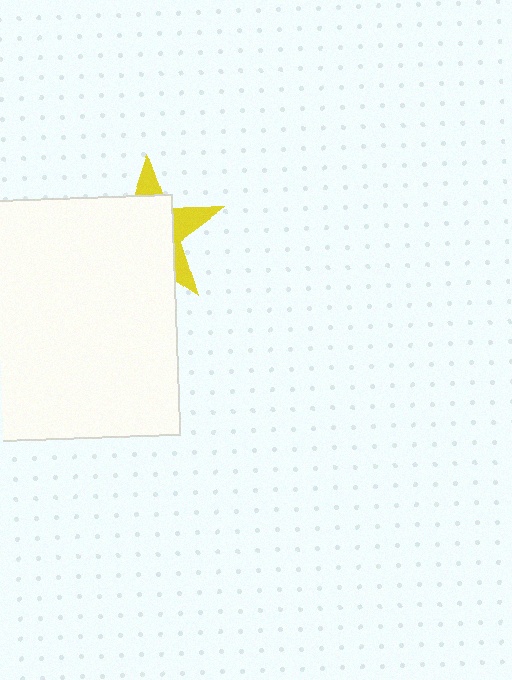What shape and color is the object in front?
The object in front is a white square.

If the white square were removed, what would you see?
You would see the complete yellow star.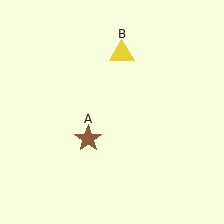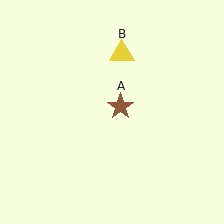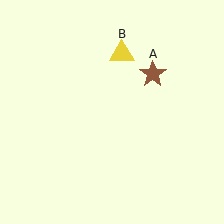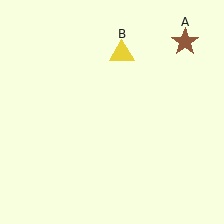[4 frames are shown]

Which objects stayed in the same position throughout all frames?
Yellow triangle (object B) remained stationary.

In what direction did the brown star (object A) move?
The brown star (object A) moved up and to the right.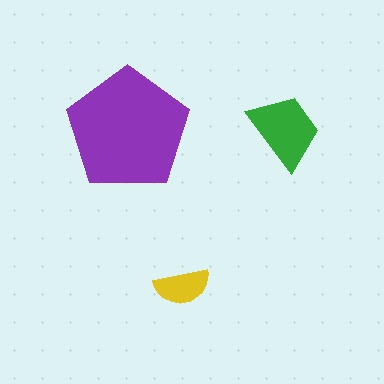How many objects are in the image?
There are 3 objects in the image.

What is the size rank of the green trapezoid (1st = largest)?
2nd.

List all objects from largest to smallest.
The purple pentagon, the green trapezoid, the yellow semicircle.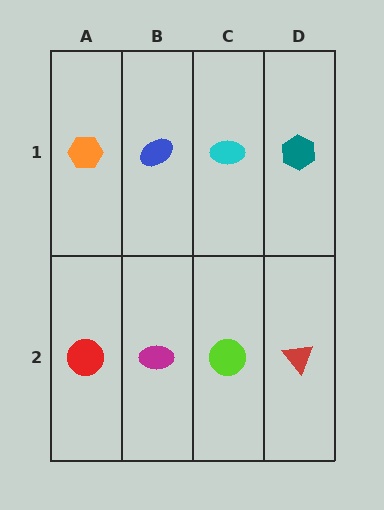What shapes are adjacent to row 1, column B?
A magenta ellipse (row 2, column B), an orange hexagon (row 1, column A), a cyan ellipse (row 1, column C).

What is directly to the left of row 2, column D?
A lime circle.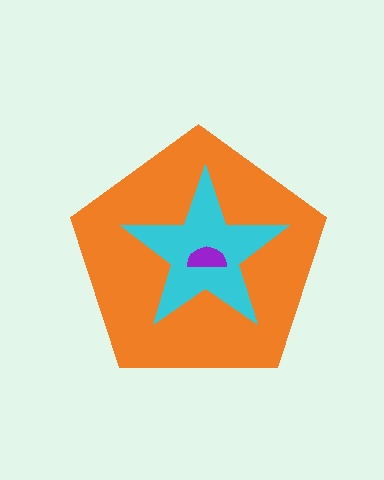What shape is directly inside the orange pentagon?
The cyan star.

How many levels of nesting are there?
3.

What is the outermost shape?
The orange pentagon.